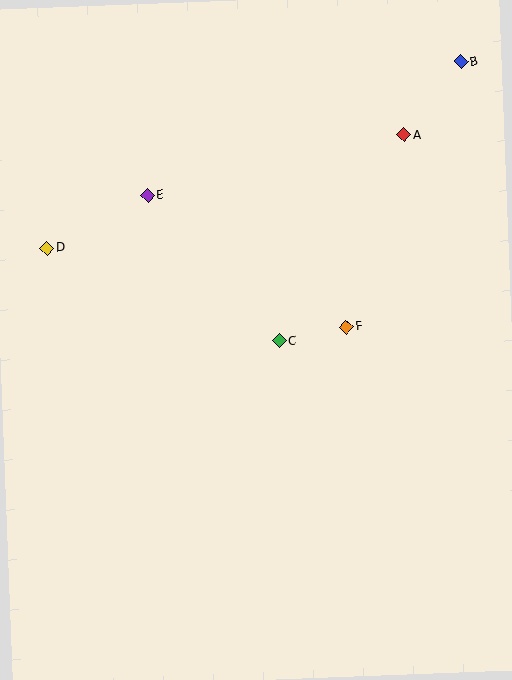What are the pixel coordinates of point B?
Point B is at (461, 62).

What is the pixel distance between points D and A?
The distance between D and A is 375 pixels.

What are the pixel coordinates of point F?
Point F is at (346, 327).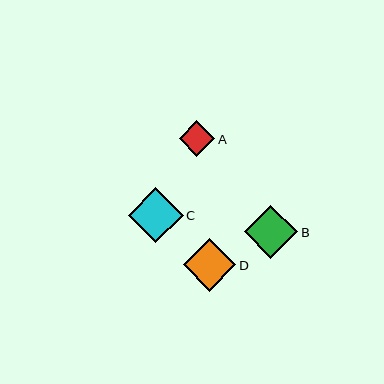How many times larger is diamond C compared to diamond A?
Diamond C is approximately 1.6 times the size of diamond A.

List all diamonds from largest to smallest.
From largest to smallest: C, B, D, A.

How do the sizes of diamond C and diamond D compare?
Diamond C and diamond D are approximately the same size.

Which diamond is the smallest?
Diamond A is the smallest with a size of approximately 35 pixels.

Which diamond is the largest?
Diamond C is the largest with a size of approximately 55 pixels.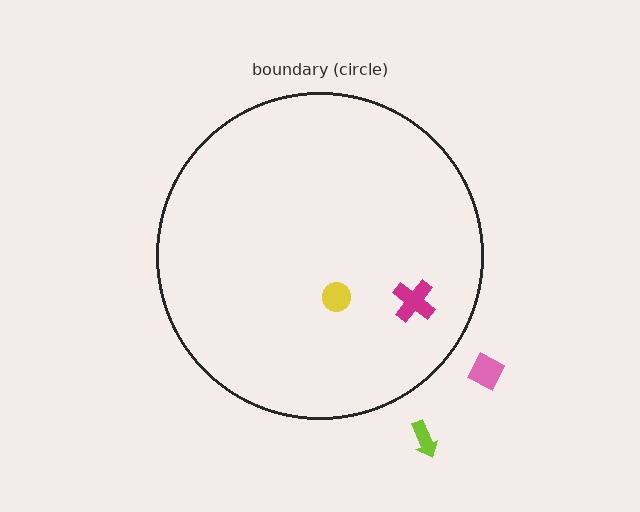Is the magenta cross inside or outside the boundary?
Inside.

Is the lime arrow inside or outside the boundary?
Outside.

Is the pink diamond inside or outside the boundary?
Outside.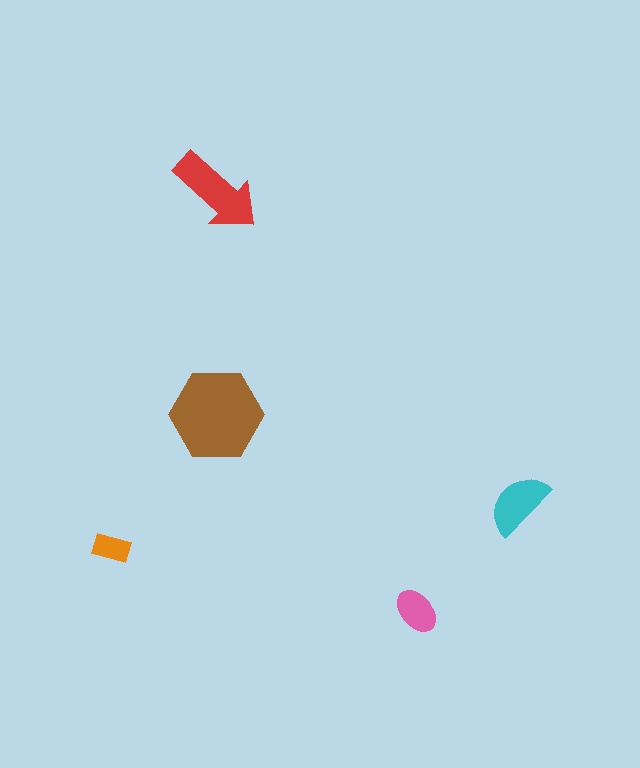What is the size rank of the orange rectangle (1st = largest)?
5th.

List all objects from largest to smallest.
The brown hexagon, the red arrow, the cyan semicircle, the pink ellipse, the orange rectangle.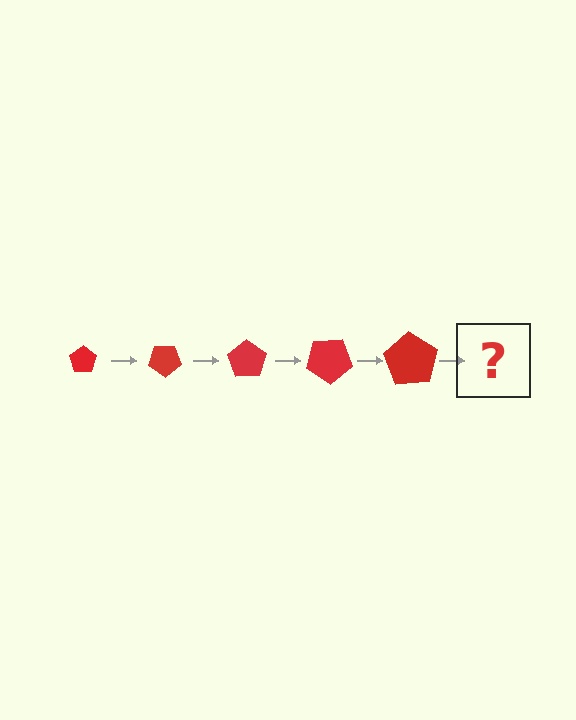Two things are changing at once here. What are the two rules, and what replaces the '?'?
The two rules are that the pentagon grows larger each step and it rotates 35 degrees each step. The '?' should be a pentagon, larger than the previous one and rotated 175 degrees from the start.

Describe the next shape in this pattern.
It should be a pentagon, larger than the previous one and rotated 175 degrees from the start.